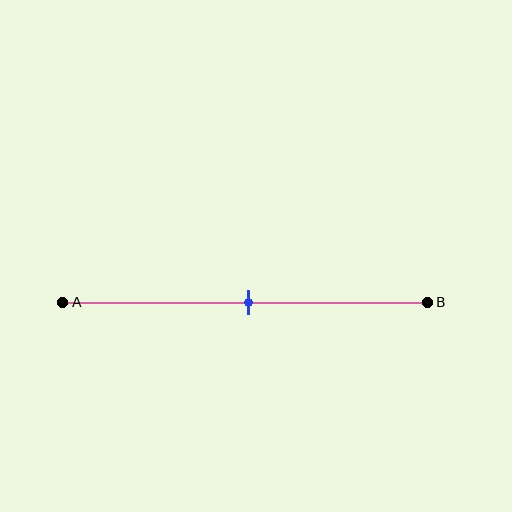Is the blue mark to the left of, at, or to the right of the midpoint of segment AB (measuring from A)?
The blue mark is approximately at the midpoint of segment AB.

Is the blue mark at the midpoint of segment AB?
Yes, the mark is approximately at the midpoint.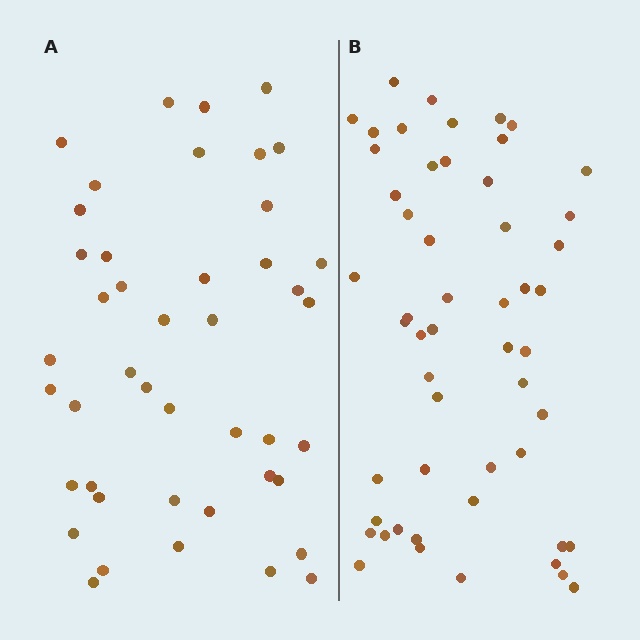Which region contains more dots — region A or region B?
Region B (the right region) has more dots.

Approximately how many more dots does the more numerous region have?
Region B has roughly 8 or so more dots than region A.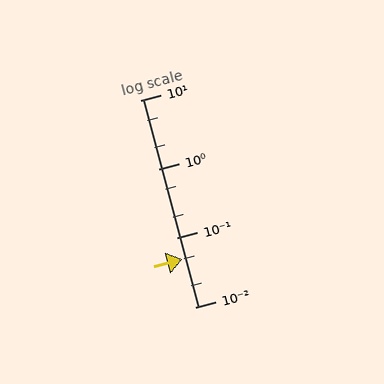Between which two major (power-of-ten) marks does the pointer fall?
The pointer is between 0.01 and 0.1.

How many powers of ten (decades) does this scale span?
The scale spans 3 decades, from 0.01 to 10.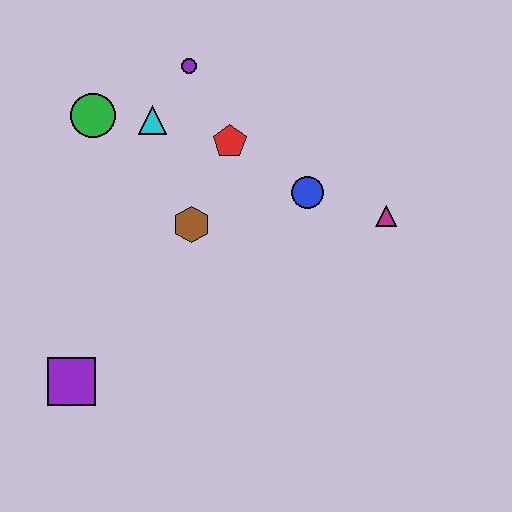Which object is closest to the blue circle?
The magenta triangle is closest to the blue circle.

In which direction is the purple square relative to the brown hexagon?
The purple square is below the brown hexagon.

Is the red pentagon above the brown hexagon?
Yes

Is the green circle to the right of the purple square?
Yes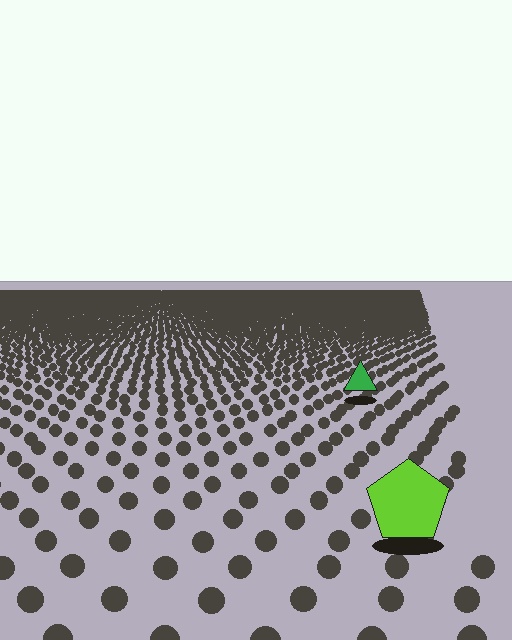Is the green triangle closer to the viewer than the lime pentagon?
No. The lime pentagon is closer — you can tell from the texture gradient: the ground texture is coarser near it.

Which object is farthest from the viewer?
The green triangle is farthest from the viewer. It appears smaller and the ground texture around it is denser.